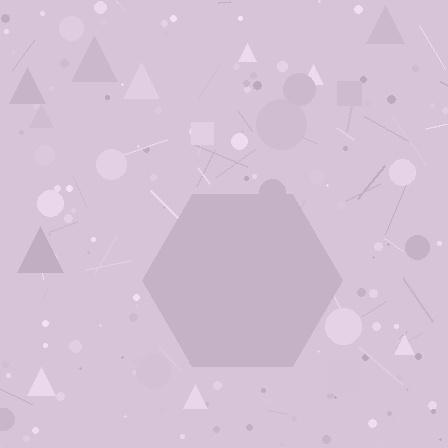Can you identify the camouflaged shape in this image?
The camouflaged shape is a hexagon.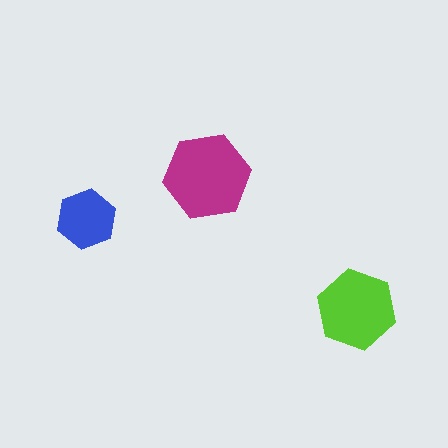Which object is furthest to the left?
The blue hexagon is leftmost.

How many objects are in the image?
There are 3 objects in the image.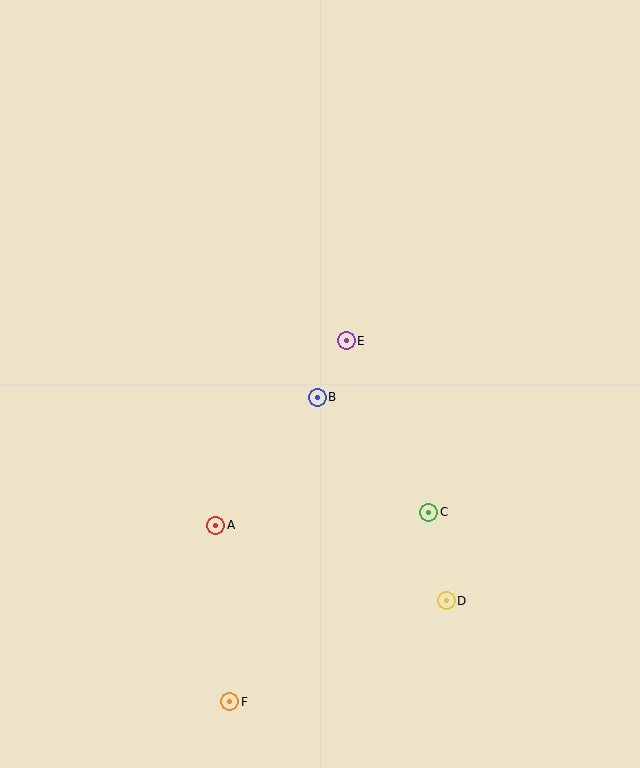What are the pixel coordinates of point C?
Point C is at (429, 512).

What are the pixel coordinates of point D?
Point D is at (446, 601).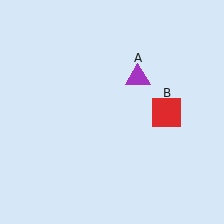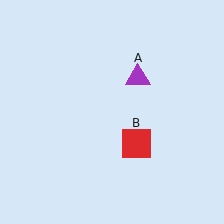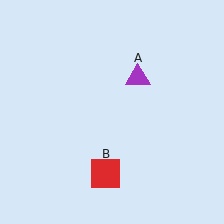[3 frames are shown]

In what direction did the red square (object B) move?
The red square (object B) moved down and to the left.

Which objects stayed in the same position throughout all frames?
Purple triangle (object A) remained stationary.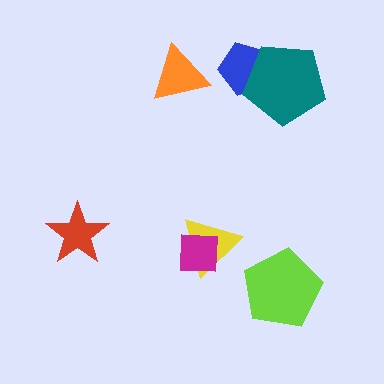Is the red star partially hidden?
No, no other shape covers it.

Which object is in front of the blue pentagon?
The teal pentagon is in front of the blue pentagon.